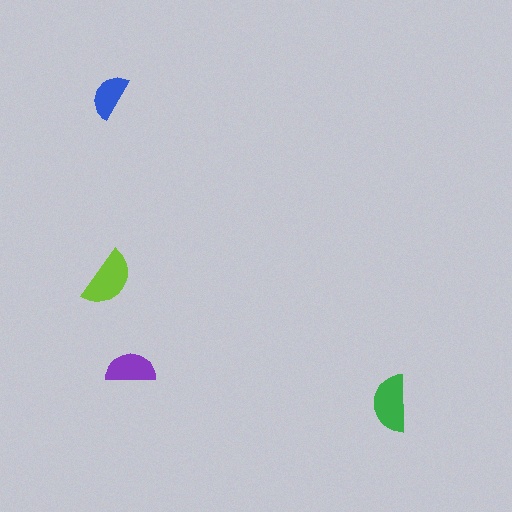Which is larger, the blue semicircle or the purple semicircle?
The purple one.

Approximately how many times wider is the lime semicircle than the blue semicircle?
About 1.5 times wider.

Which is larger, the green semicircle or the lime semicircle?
The lime one.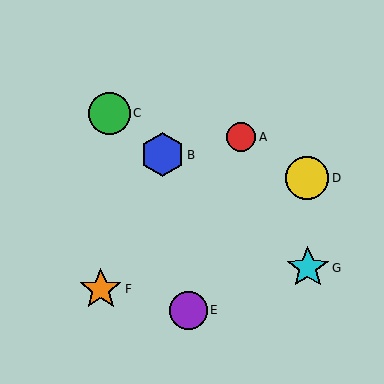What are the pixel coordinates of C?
Object C is at (109, 113).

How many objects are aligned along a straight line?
3 objects (B, C, G) are aligned along a straight line.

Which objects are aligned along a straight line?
Objects B, C, G are aligned along a straight line.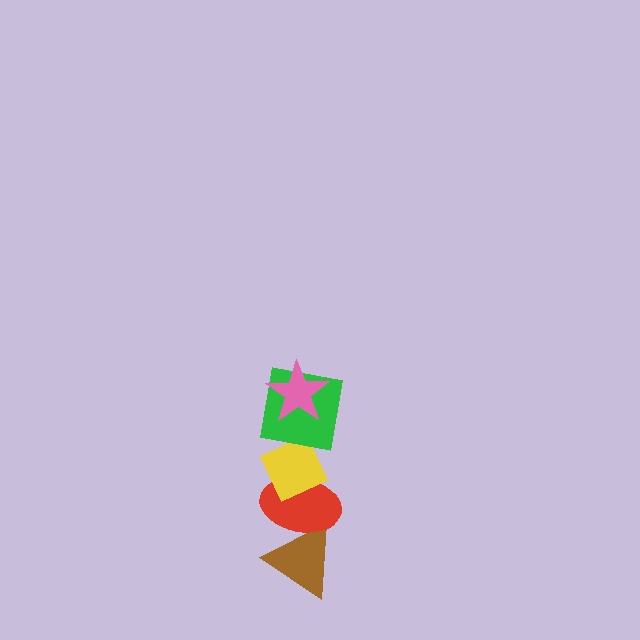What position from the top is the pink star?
The pink star is 1st from the top.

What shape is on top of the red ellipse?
The yellow diamond is on top of the red ellipse.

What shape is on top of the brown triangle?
The red ellipse is on top of the brown triangle.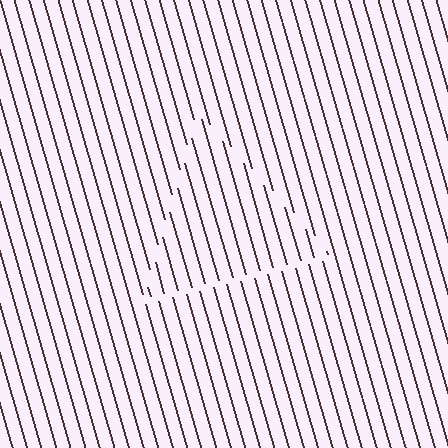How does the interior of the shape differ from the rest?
The interior of the shape contains the same grating, shifted by half a period — the contour is defined by the phase discontinuity where line-ends from the inner and outer gratings abut.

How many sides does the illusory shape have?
3 sides — the line-ends trace a triangle.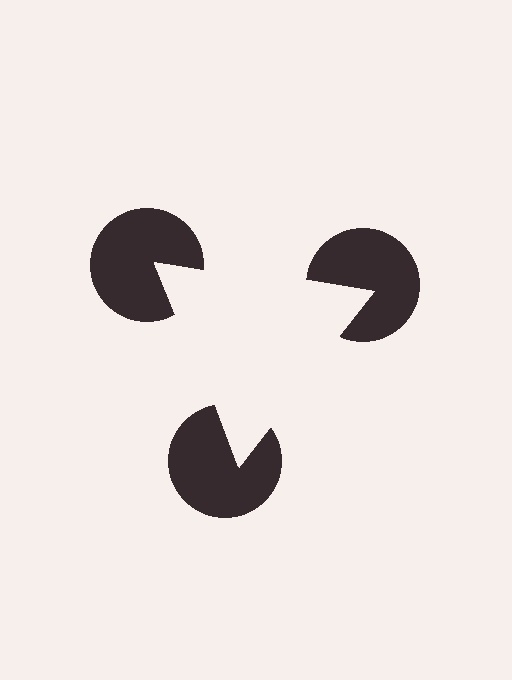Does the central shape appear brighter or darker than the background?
It typically appears slightly brighter than the background, even though no actual brightness change is drawn.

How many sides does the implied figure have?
3 sides.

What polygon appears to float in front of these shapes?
An illusory triangle — its edges are inferred from the aligned wedge cuts in the pac-man discs, not physically drawn.